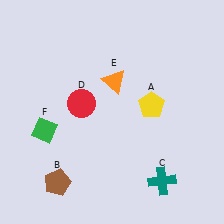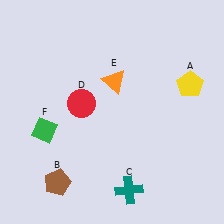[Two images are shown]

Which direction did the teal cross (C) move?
The teal cross (C) moved left.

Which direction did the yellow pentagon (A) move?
The yellow pentagon (A) moved right.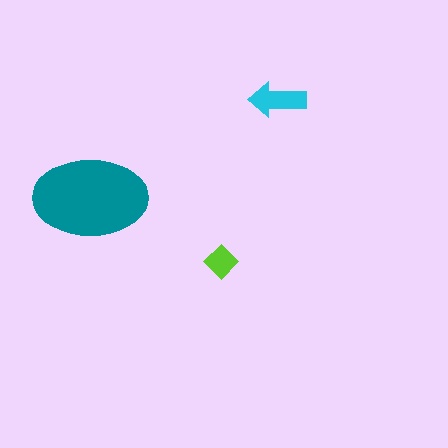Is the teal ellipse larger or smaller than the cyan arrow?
Larger.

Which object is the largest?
The teal ellipse.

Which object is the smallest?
The lime diamond.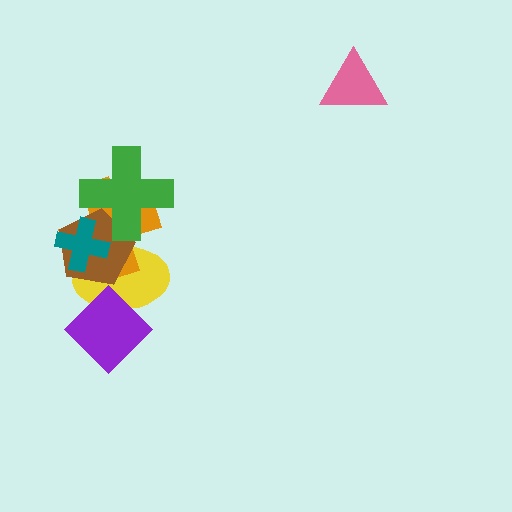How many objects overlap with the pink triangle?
0 objects overlap with the pink triangle.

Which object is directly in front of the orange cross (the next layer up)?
The brown pentagon is directly in front of the orange cross.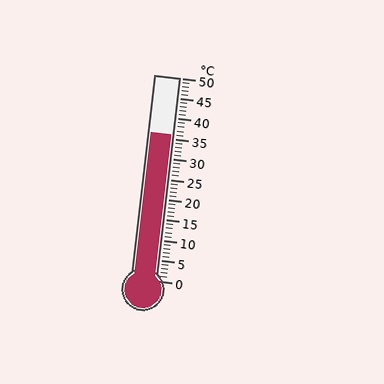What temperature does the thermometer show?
The thermometer shows approximately 36°C.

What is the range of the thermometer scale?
The thermometer scale ranges from 0°C to 50°C.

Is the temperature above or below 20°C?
The temperature is above 20°C.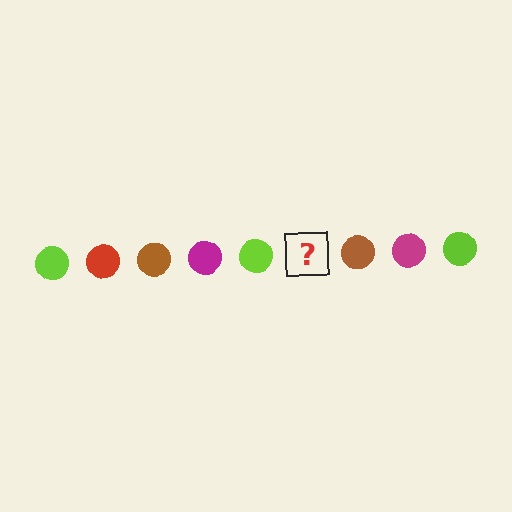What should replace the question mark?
The question mark should be replaced with a red circle.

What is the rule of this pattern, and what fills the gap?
The rule is that the pattern cycles through lime, red, brown, magenta circles. The gap should be filled with a red circle.